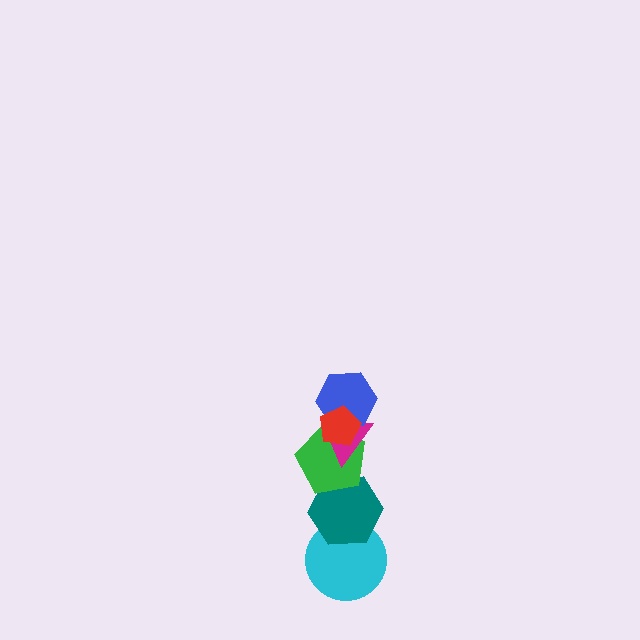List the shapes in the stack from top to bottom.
From top to bottom: the red pentagon, the blue hexagon, the magenta triangle, the green pentagon, the teal hexagon, the cyan circle.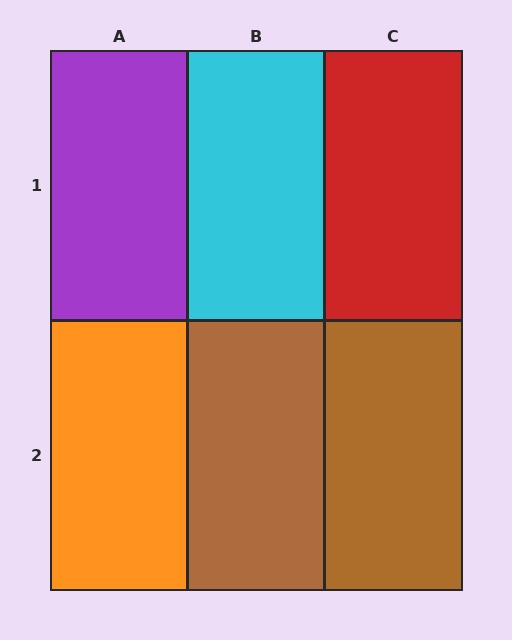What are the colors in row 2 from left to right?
Orange, brown, brown.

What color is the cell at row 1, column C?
Red.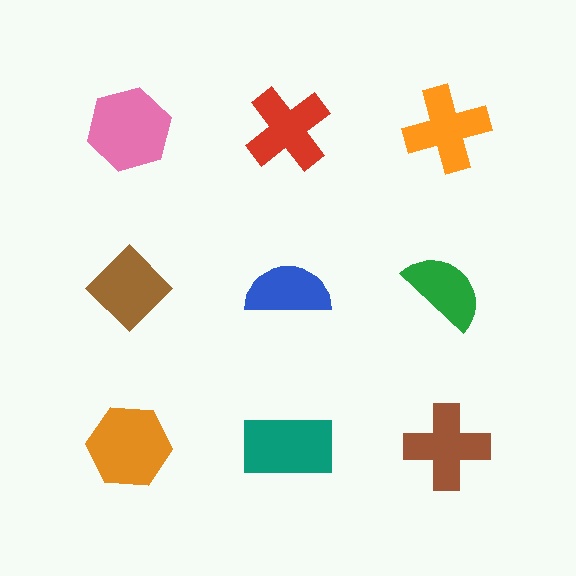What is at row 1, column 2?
A red cross.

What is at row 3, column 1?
An orange hexagon.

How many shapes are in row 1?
3 shapes.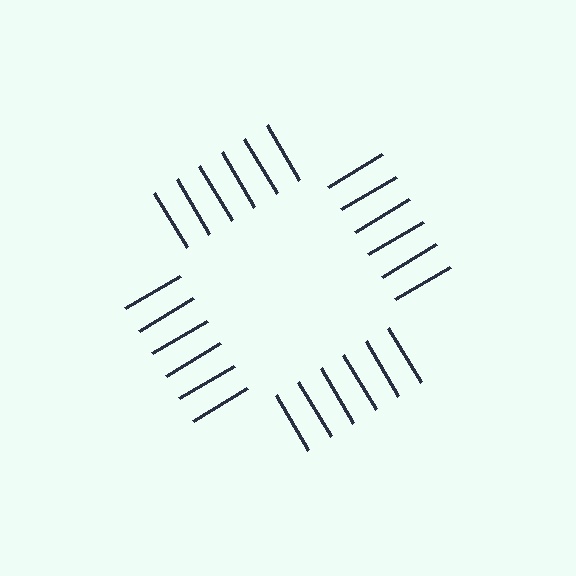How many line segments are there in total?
24 — 6 along each of the 4 edges.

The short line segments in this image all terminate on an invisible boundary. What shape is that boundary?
An illusory square — the line segments terminate on its edges but no continuous stroke is drawn.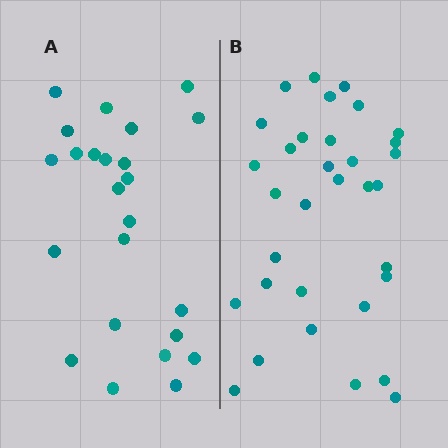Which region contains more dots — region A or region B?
Region B (the right region) has more dots.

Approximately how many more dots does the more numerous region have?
Region B has roughly 8 or so more dots than region A.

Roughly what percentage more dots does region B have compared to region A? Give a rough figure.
About 40% more.